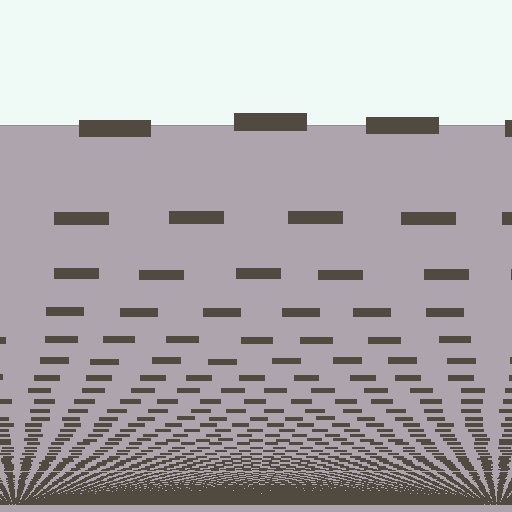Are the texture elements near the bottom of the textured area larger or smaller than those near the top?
Smaller. The gradient is inverted — elements near the bottom are smaller and denser.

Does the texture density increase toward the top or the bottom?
Density increases toward the bottom.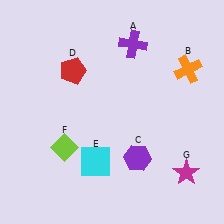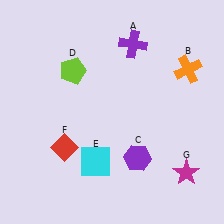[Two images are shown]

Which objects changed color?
D changed from red to lime. F changed from lime to red.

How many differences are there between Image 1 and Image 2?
There are 2 differences between the two images.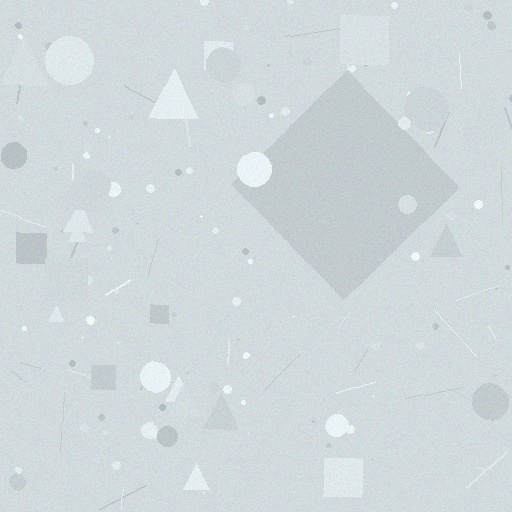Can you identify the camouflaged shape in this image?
The camouflaged shape is a diamond.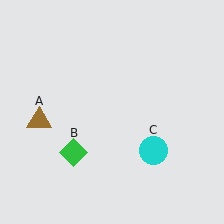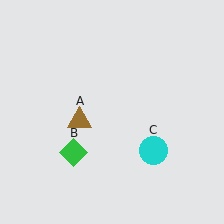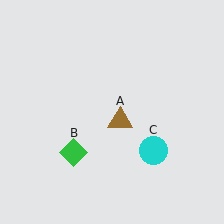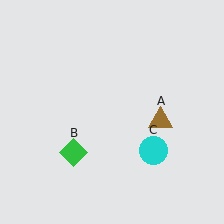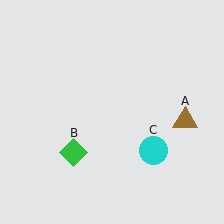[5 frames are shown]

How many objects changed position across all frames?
1 object changed position: brown triangle (object A).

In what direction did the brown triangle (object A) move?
The brown triangle (object A) moved right.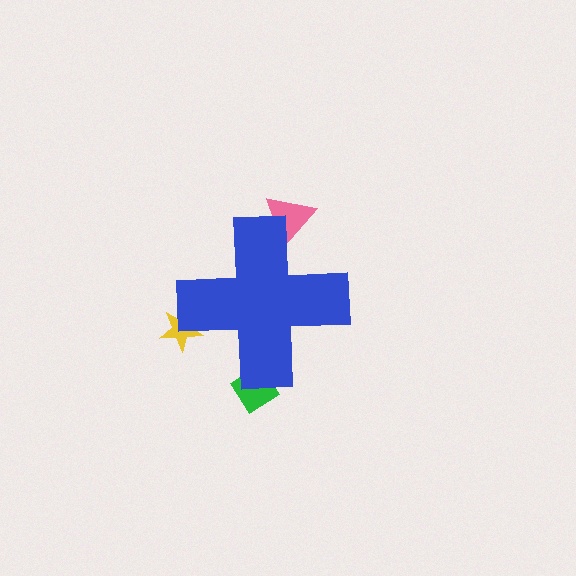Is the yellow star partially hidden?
Yes, the yellow star is partially hidden behind the blue cross.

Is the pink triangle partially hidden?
Yes, the pink triangle is partially hidden behind the blue cross.